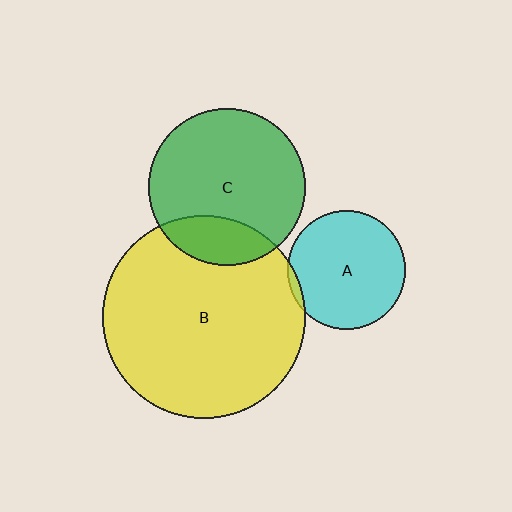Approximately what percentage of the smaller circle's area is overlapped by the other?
Approximately 20%.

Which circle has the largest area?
Circle B (yellow).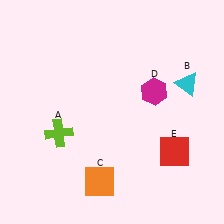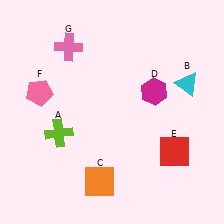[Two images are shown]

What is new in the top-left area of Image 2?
A pink cross (G) was added in the top-left area of Image 2.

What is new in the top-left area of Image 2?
A pink pentagon (F) was added in the top-left area of Image 2.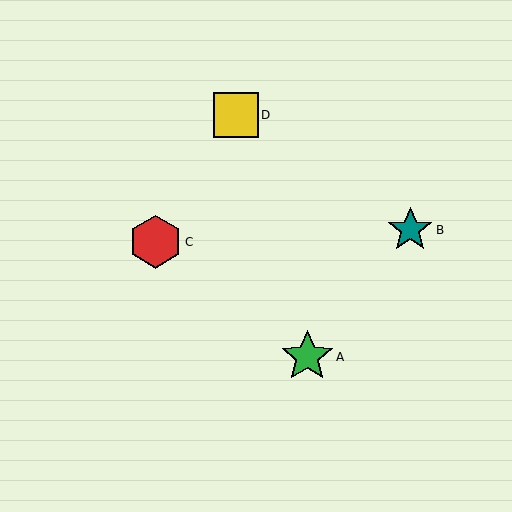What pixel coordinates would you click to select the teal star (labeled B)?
Click at (410, 230) to select the teal star B.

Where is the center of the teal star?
The center of the teal star is at (410, 230).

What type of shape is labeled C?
Shape C is a red hexagon.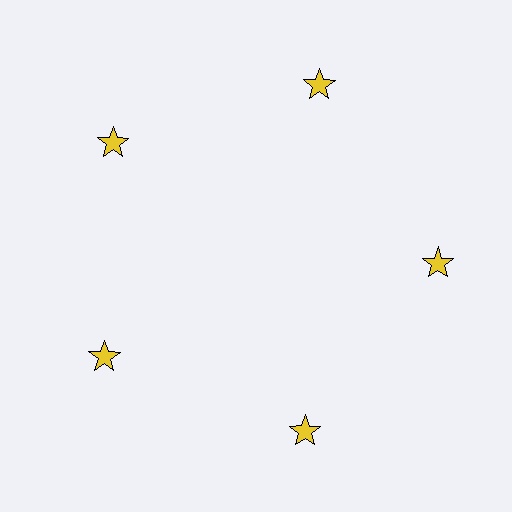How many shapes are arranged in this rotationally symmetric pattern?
There are 5 shapes, arranged in 5 groups of 1.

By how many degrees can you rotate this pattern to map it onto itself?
The pattern maps onto itself every 72 degrees of rotation.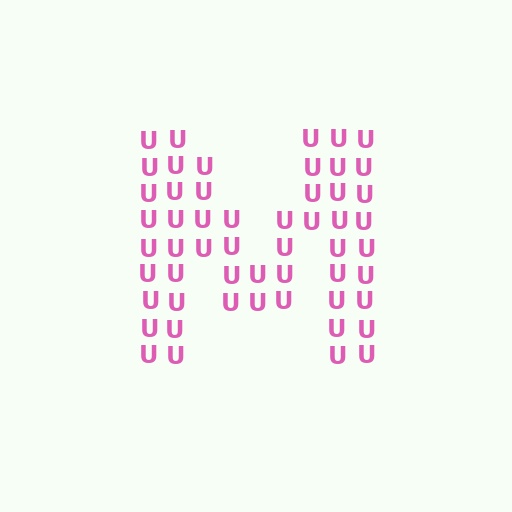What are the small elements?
The small elements are letter U's.